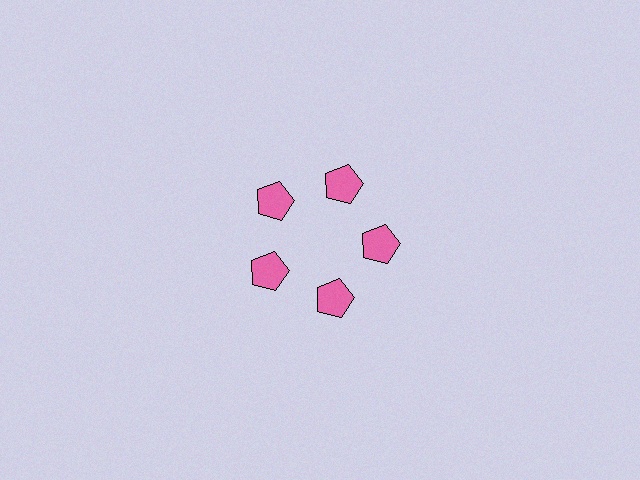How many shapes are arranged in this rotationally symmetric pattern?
There are 5 shapes, arranged in 5 groups of 1.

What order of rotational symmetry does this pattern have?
This pattern has 5-fold rotational symmetry.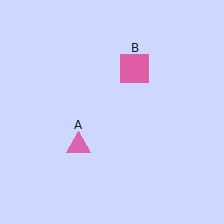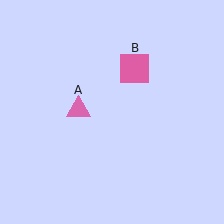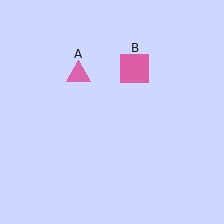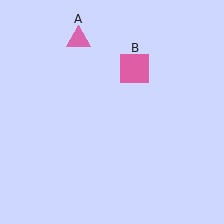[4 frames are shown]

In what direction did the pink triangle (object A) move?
The pink triangle (object A) moved up.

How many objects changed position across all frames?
1 object changed position: pink triangle (object A).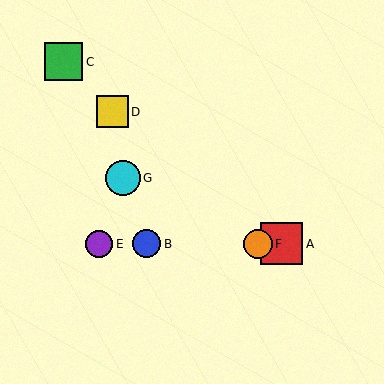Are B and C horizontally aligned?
No, B is at y≈244 and C is at y≈62.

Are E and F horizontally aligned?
Yes, both are at y≈244.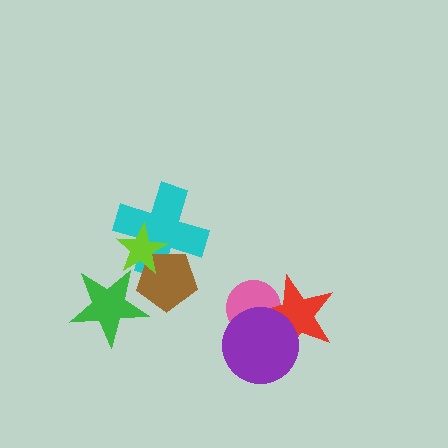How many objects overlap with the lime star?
2 objects overlap with the lime star.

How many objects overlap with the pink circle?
2 objects overlap with the pink circle.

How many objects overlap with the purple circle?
2 objects overlap with the purple circle.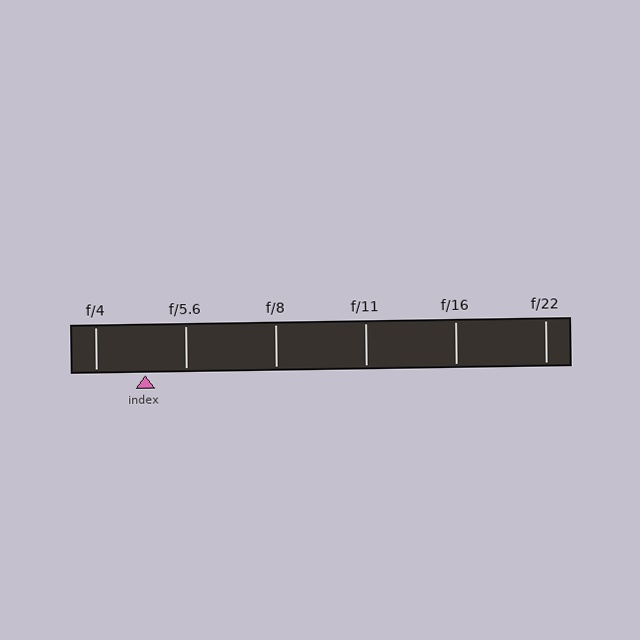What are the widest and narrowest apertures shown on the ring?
The widest aperture shown is f/4 and the narrowest is f/22.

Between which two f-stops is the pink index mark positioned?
The index mark is between f/4 and f/5.6.